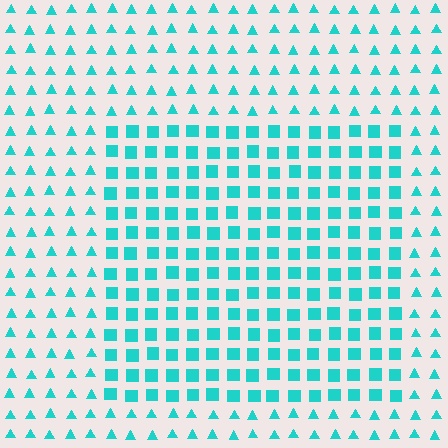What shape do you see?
I see a rectangle.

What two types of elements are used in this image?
The image uses squares inside the rectangle region and triangles outside it.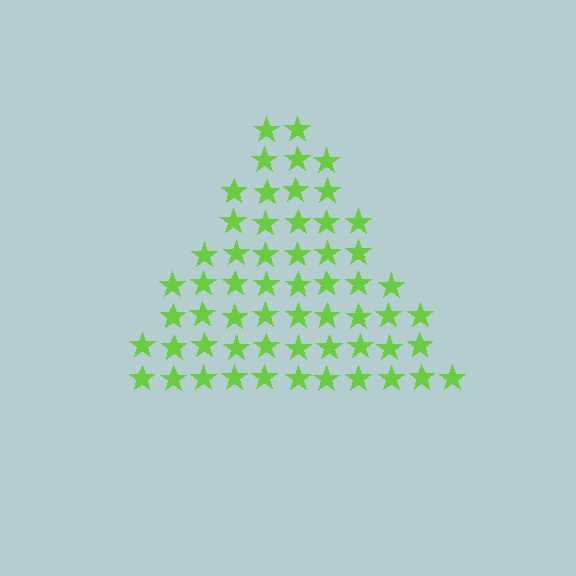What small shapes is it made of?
It is made of small stars.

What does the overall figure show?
The overall figure shows a triangle.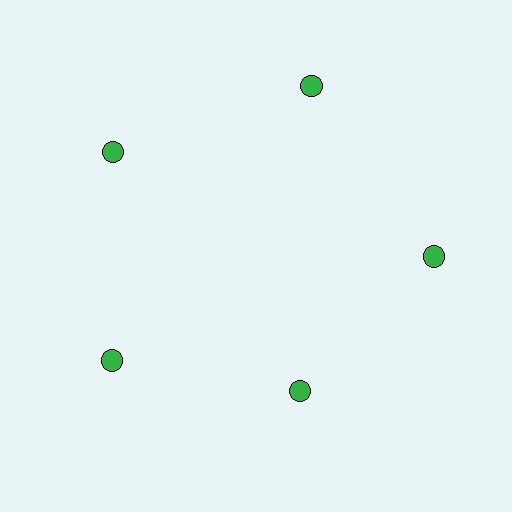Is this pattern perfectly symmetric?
No. The 5 green circles are arranged in a ring, but one element near the 5 o'clock position is pulled inward toward the center, breaking the 5-fold rotational symmetry.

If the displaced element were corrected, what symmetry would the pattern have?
It would have 5-fold rotational symmetry — the pattern would map onto itself every 72 degrees.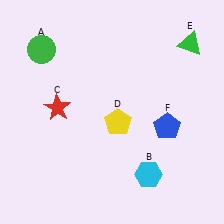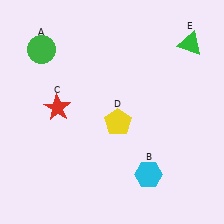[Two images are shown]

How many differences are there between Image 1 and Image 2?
There is 1 difference between the two images.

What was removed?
The blue pentagon (F) was removed in Image 2.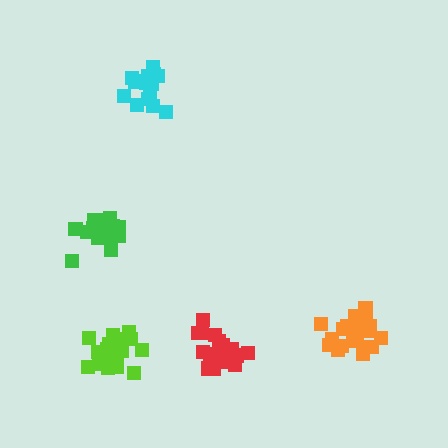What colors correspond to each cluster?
The clusters are colored: red, orange, cyan, green, lime.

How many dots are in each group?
Group 1: 21 dots, Group 2: 19 dots, Group 3: 17 dots, Group 4: 18 dots, Group 5: 21 dots (96 total).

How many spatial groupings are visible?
There are 5 spatial groupings.